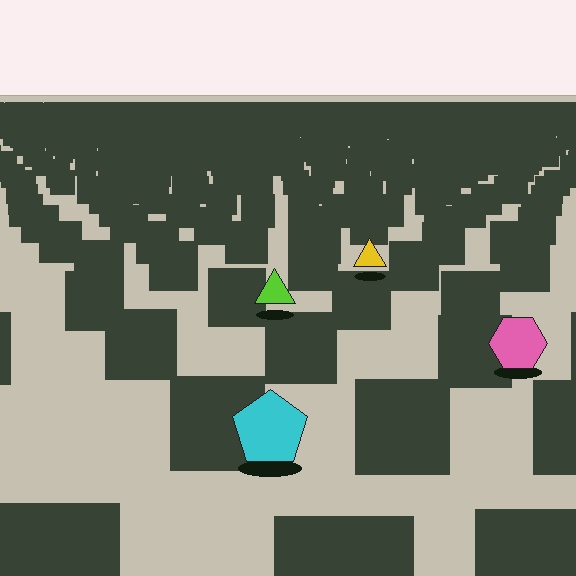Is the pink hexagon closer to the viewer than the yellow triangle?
Yes. The pink hexagon is closer — you can tell from the texture gradient: the ground texture is coarser near it.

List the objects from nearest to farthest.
From nearest to farthest: the cyan pentagon, the pink hexagon, the lime triangle, the yellow triangle.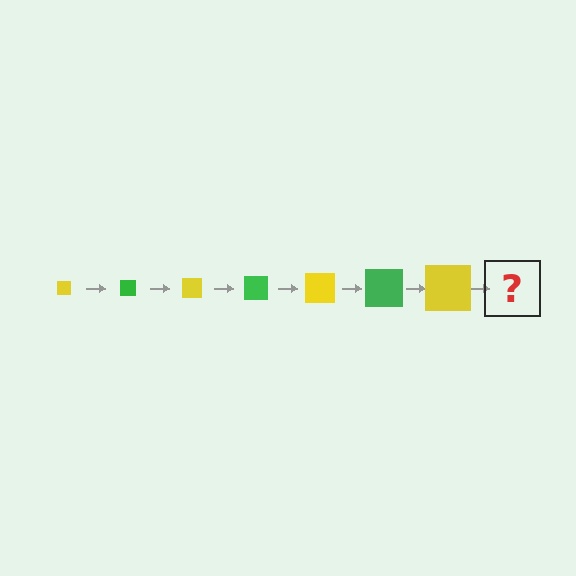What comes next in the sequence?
The next element should be a green square, larger than the previous one.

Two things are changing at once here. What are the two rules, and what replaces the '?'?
The two rules are that the square grows larger each step and the color cycles through yellow and green. The '?' should be a green square, larger than the previous one.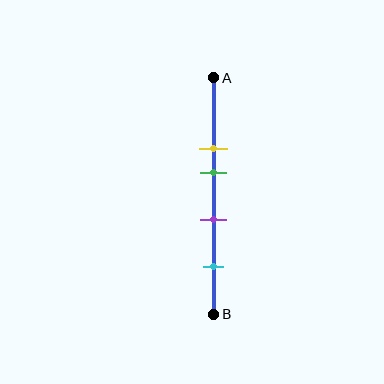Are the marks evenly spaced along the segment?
No, the marks are not evenly spaced.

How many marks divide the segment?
There are 4 marks dividing the segment.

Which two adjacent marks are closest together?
The yellow and green marks are the closest adjacent pair.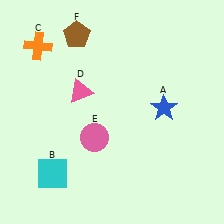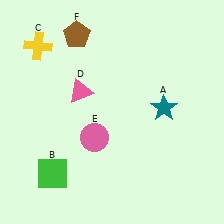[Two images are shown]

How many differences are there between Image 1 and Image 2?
There are 3 differences between the two images.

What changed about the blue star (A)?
In Image 1, A is blue. In Image 2, it changed to teal.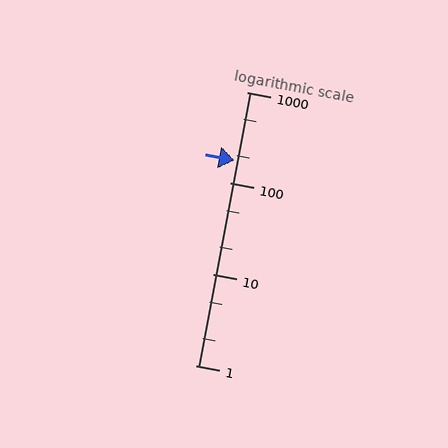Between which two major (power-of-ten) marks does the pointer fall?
The pointer is between 100 and 1000.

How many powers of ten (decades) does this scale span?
The scale spans 3 decades, from 1 to 1000.